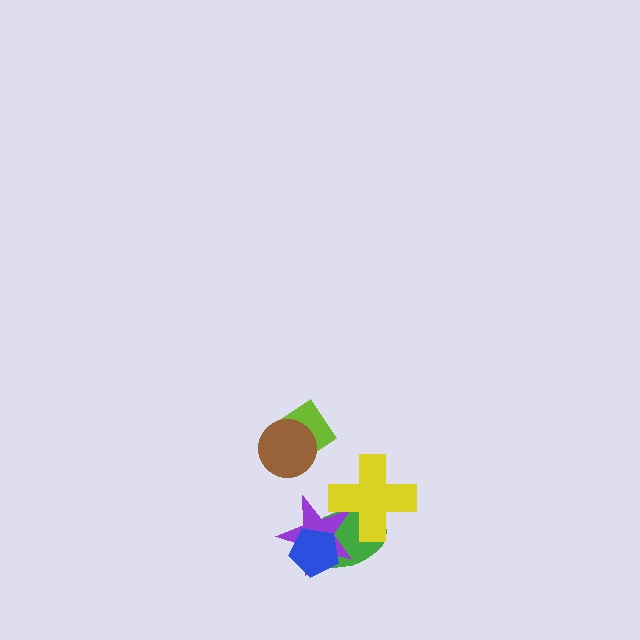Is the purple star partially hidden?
Yes, it is partially covered by another shape.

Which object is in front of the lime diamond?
The brown circle is in front of the lime diamond.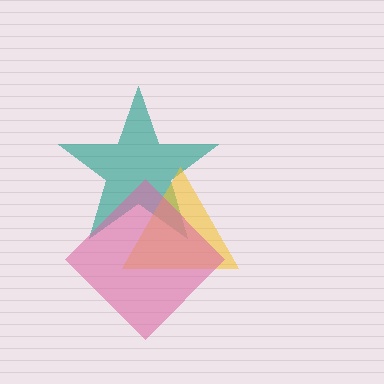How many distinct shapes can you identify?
There are 3 distinct shapes: a teal star, a yellow triangle, a pink diamond.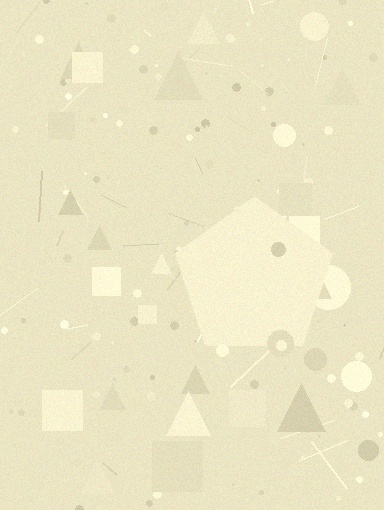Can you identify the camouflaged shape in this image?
The camouflaged shape is a pentagon.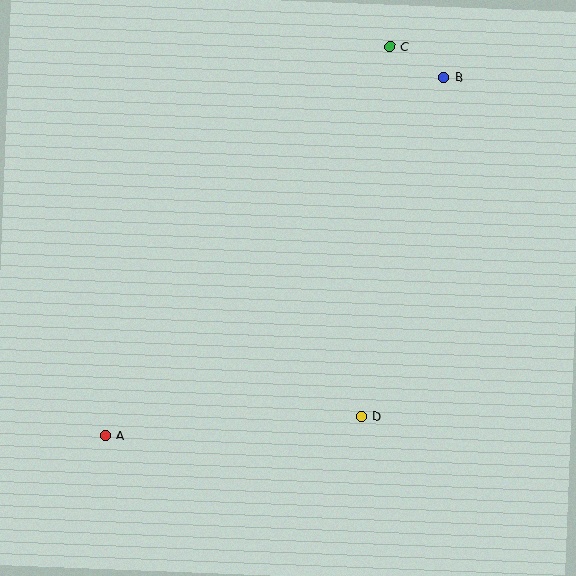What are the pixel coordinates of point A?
Point A is at (105, 435).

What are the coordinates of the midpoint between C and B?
The midpoint between C and B is at (417, 62).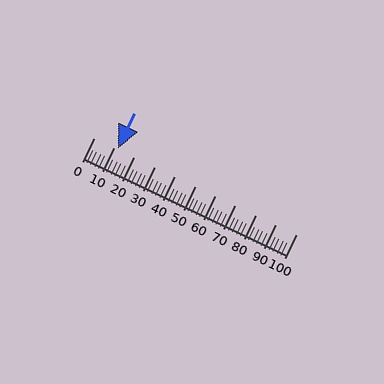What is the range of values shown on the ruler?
The ruler shows values from 0 to 100.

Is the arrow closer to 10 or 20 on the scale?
The arrow is closer to 10.